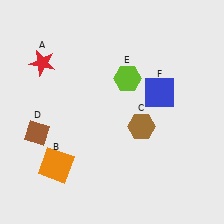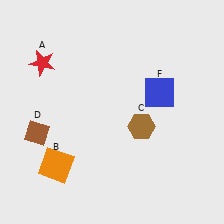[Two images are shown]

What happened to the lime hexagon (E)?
The lime hexagon (E) was removed in Image 2. It was in the top-right area of Image 1.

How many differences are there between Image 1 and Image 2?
There is 1 difference between the two images.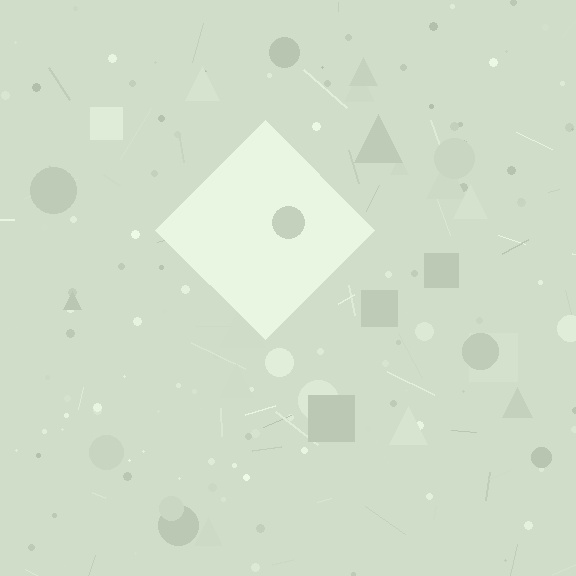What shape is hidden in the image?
A diamond is hidden in the image.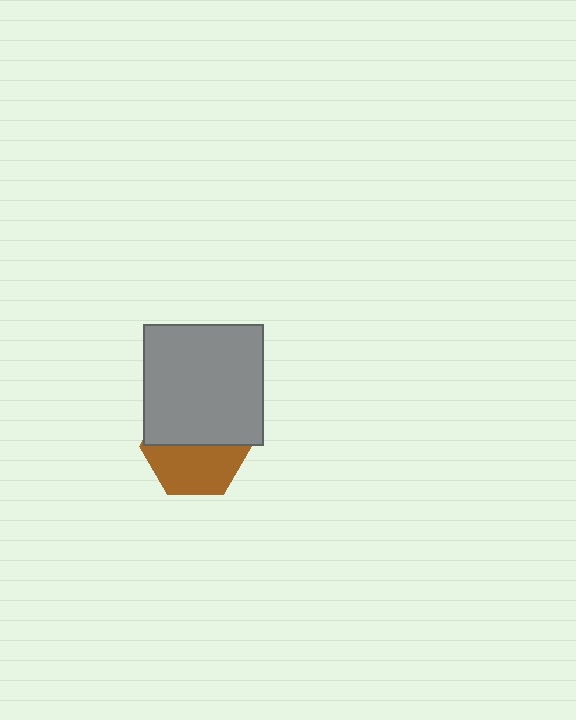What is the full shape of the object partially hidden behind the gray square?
The partially hidden object is a brown hexagon.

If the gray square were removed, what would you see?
You would see the complete brown hexagon.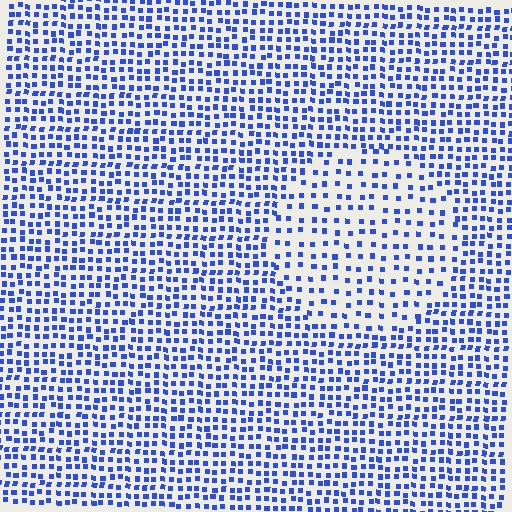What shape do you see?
I see a circle.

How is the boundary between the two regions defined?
The boundary is defined by a change in element density (approximately 1.8x ratio). All elements are the same color, size, and shape.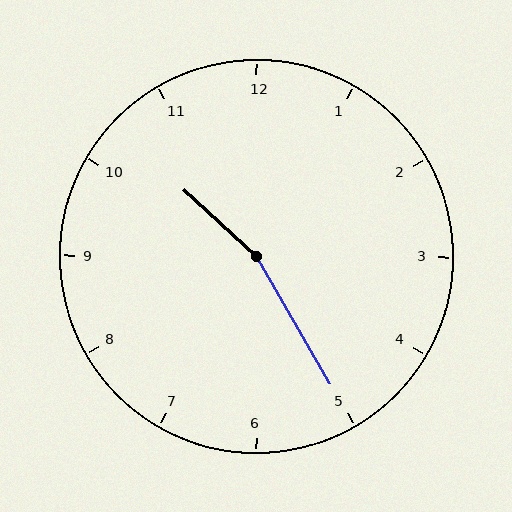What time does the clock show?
10:25.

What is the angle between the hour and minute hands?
Approximately 162 degrees.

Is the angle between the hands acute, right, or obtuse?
It is obtuse.